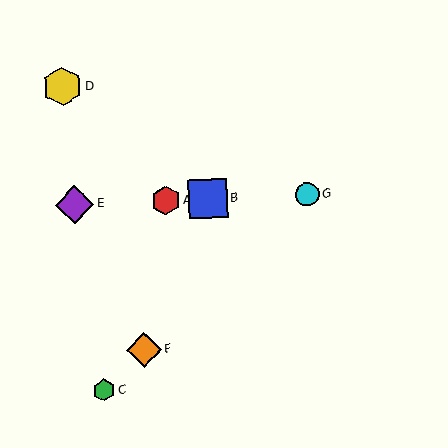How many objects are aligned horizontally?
4 objects (A, B, E, G) are aligned horizontally.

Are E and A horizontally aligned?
Yes, both are at y≈205.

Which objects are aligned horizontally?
Objects A, B, E, G are aligned horizontally.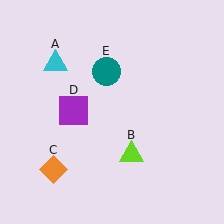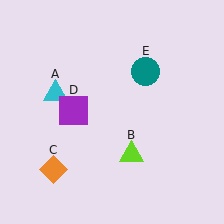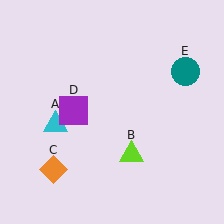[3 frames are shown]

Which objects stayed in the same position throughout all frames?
Lime triangle (object B) and orange diamond (object C) and purple square (object D) remained stationary.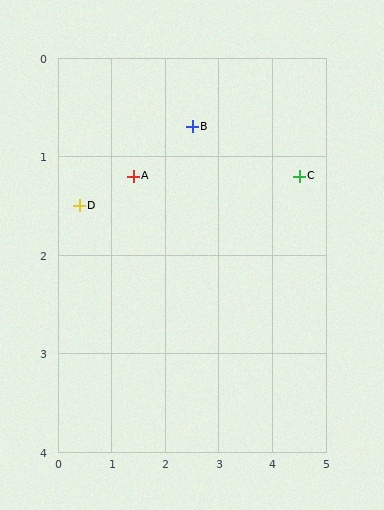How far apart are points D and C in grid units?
Points D and C are about 4.1 grid units apart.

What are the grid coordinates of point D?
Point D is at approximately (0.4, 1.5).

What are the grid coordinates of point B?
Point B is at approximately (2.5, 0.7).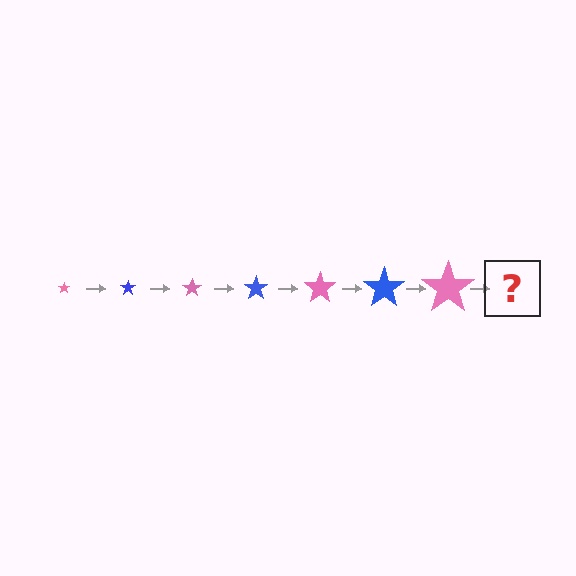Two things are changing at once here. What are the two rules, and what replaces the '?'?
The two rules are that the star grows larger each step and the color cycles through pink and blue. The '?' should be a blue star, larger than the previous one.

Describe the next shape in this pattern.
It should be a blue star, larger than the previous one.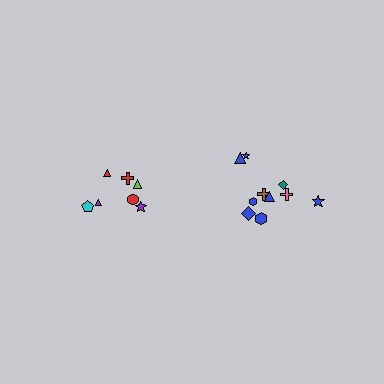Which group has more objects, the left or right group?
The right group.